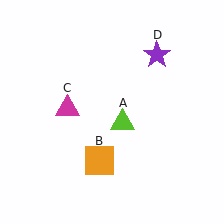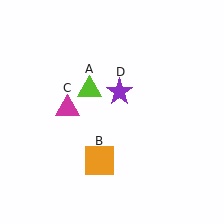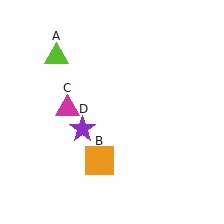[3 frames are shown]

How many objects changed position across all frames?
2 objects changed position: lime triangle (object A), purple star (object D).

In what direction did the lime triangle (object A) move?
The lime triangle (object A) moved up and to the left.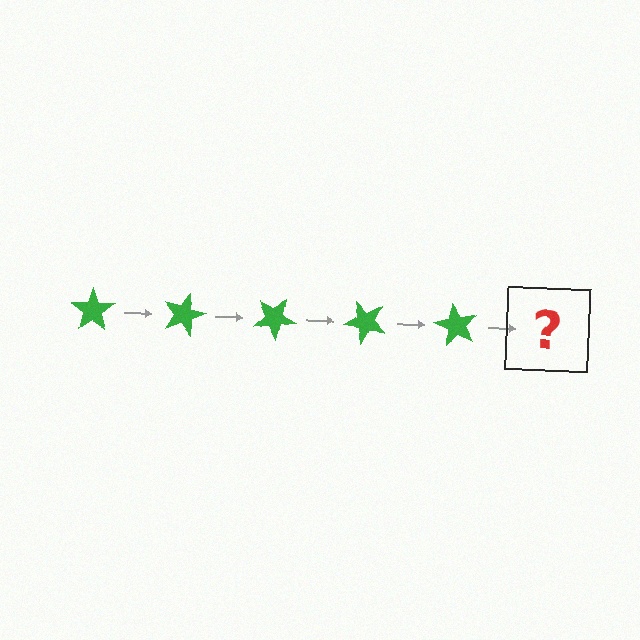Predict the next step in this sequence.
The next step is a green star rotated 75 degrees.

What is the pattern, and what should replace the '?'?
The pattern is that the star rotates 15 degrees each step. The '?' should be a green star rotated 75 degrees.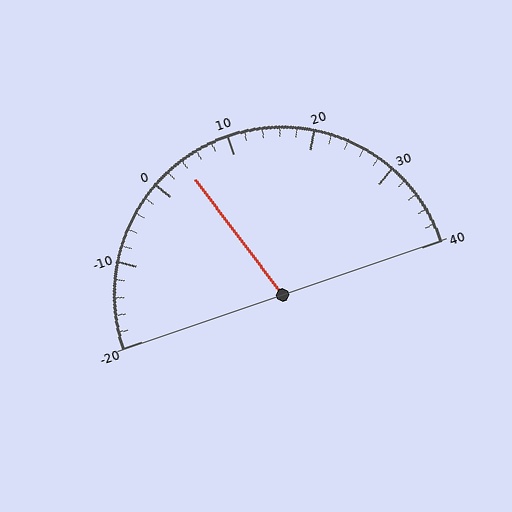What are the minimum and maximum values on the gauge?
The gauge ranges from -20 to 40.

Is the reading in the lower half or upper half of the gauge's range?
The reading is in the lower half of the range (-20 to 40).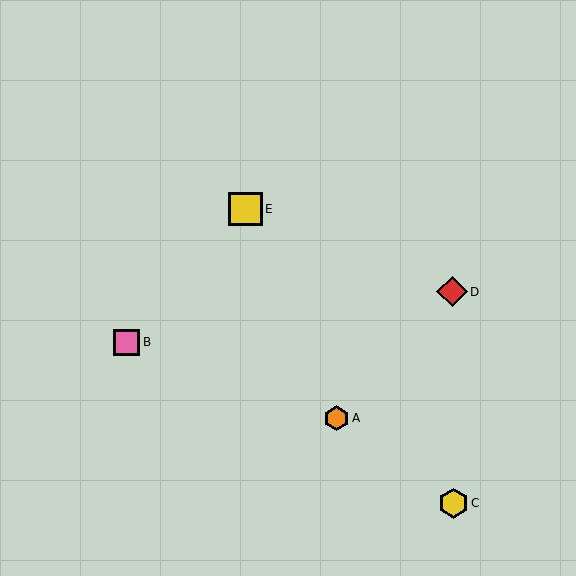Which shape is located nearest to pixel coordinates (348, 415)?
The orange hexagon (labeled A) at (336, 418) is nearest to that location.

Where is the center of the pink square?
The center of the pink square is at (127, 342).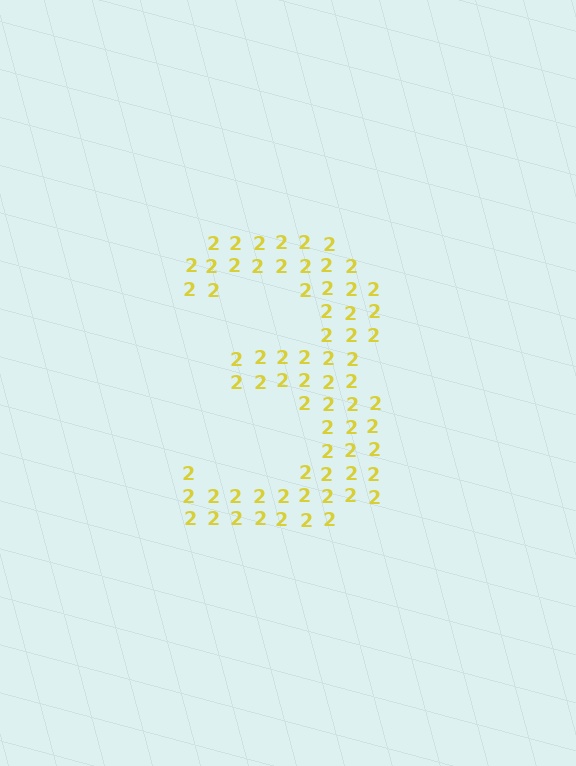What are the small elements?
The small elements are digit 2's.